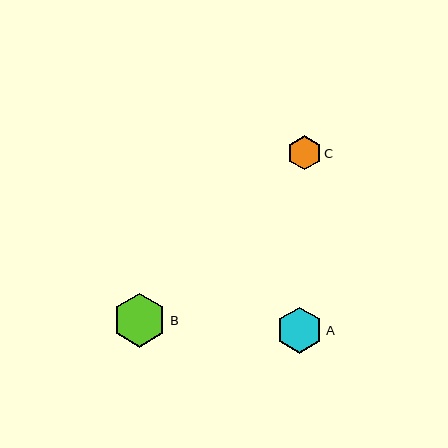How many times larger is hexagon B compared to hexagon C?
Hexagon B is approximately 1.6 times the size of hexagon C.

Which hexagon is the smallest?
Hexagon C is the smallest with a size of approximately 34 pixels.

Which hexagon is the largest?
Hexagon B is the largest with a size of approximately 54 pixels.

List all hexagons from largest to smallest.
From largest to smallest: B, A, C.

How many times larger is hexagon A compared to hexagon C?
Hexagon A is approximately 1.3 times the size of hexagon C.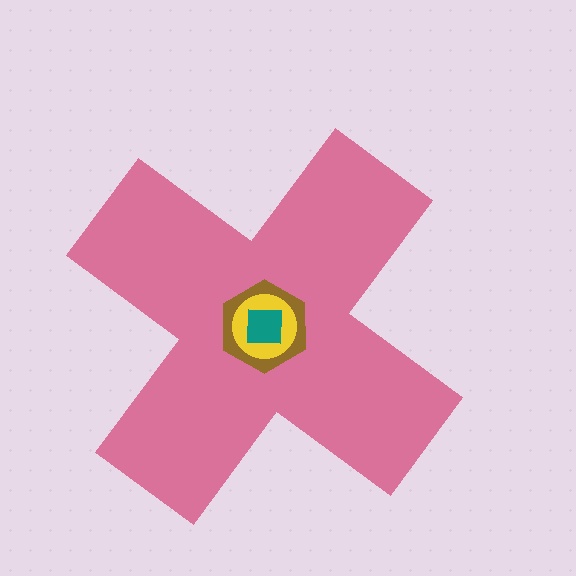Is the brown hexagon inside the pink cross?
Yes.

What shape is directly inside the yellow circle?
The teal square.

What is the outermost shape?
The pink cross.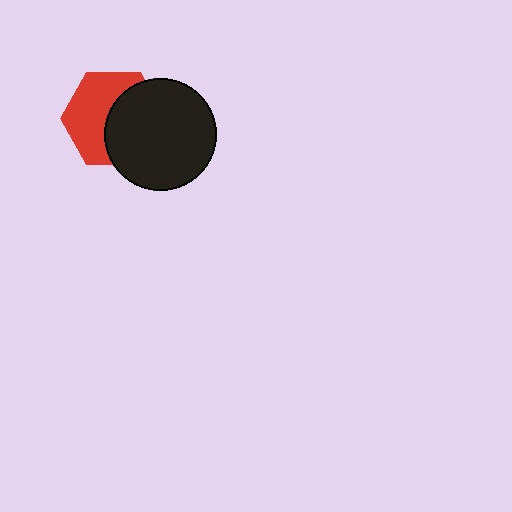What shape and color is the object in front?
The object in front is a black circle.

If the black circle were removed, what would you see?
You would see the complete red hexagon.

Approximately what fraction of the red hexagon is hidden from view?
Roughly 48% of the red hexagon is hidden behind the black circle.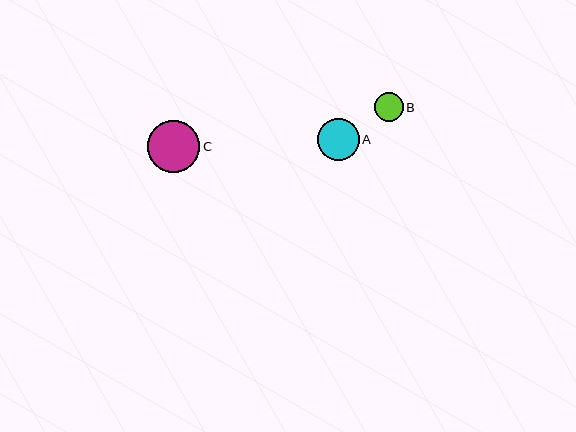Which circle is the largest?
Circle C is the largest with a size of approximately 52 pixels.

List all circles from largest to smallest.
From largest to smallest: C, A, B.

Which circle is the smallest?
Circle B is the smallest with a size of approximately 29 pixels.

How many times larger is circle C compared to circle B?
Circle C is approximately 1.8 times the size of circle B.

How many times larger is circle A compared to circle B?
Circle A is approximately 1.4 times the size of circle B.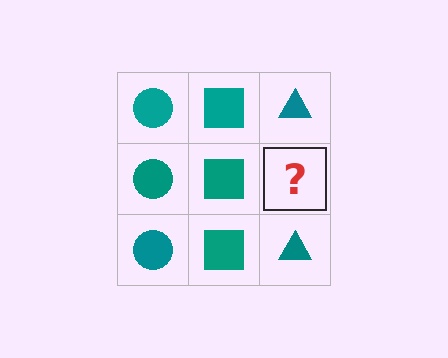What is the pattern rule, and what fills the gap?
The rule is that each column has a consistent shape. The gap should be filled with a teal triangle.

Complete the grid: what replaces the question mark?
The question mark should be replaced with a teal triangle.